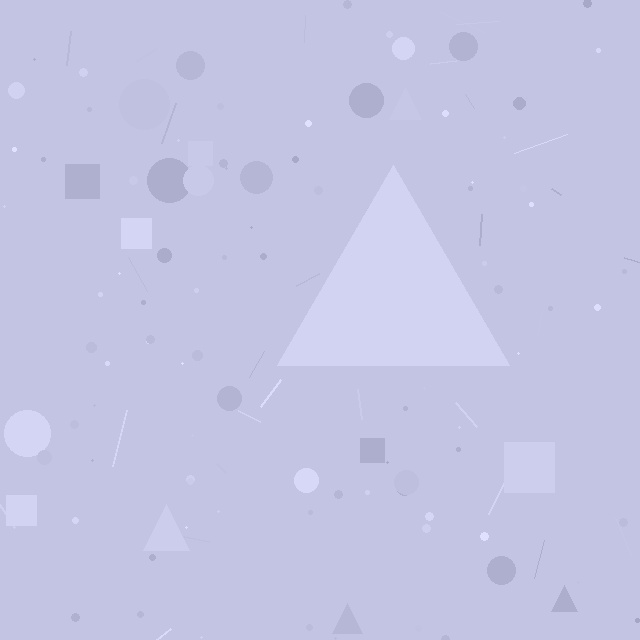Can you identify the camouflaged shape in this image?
The camouflaged shape is a triangle.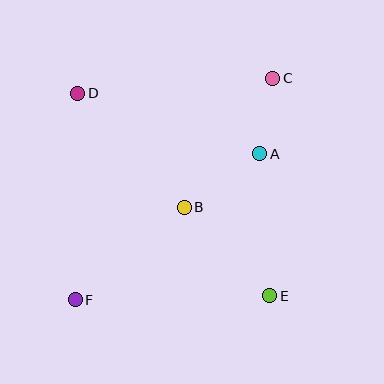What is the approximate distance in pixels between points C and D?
The distance between C and D is approximately 195 pixels.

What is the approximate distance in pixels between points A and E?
The distance between A and E is approximately 142 pixels.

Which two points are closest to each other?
Points A and C are closest to each other.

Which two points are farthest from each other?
Points C and F are farthest from each other.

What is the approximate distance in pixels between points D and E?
The distance between D and E is approximately 279 pixels.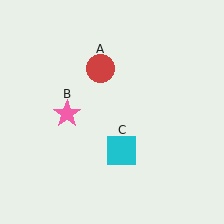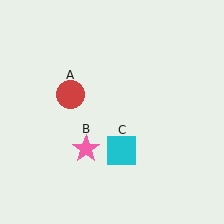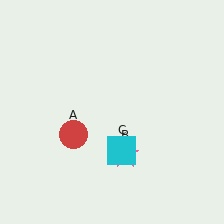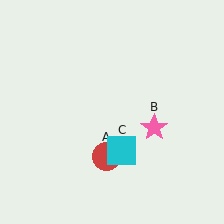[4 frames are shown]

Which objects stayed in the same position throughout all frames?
Cyan square (object C) remained stationary.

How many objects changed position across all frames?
2 objects changed position: red circle (object A), pink star (object B).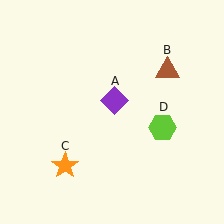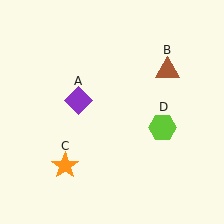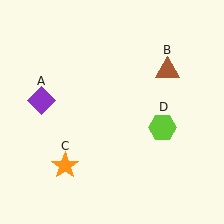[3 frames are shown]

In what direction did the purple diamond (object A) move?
The purple diamond (object A) moved left.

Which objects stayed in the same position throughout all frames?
Brown triangle (object B) and orange star (object C) and lime hexagon (object D) remained stationary.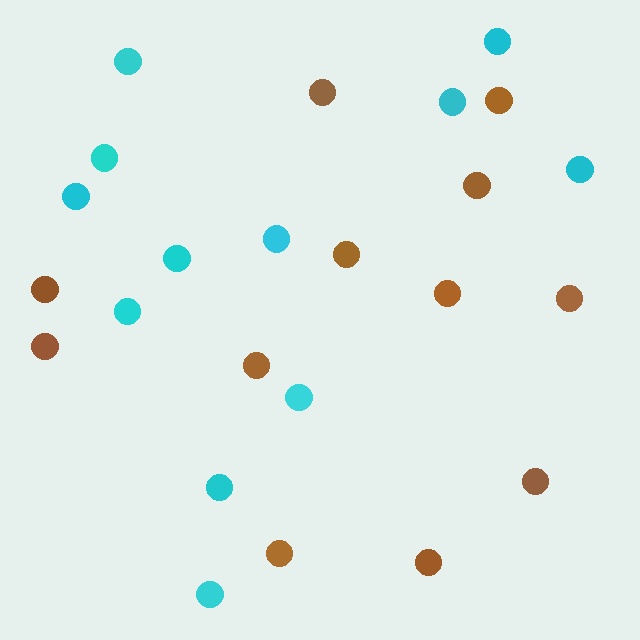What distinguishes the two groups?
There are 2 groups: one group of brown circles (12) and one group of cyan circles (12).